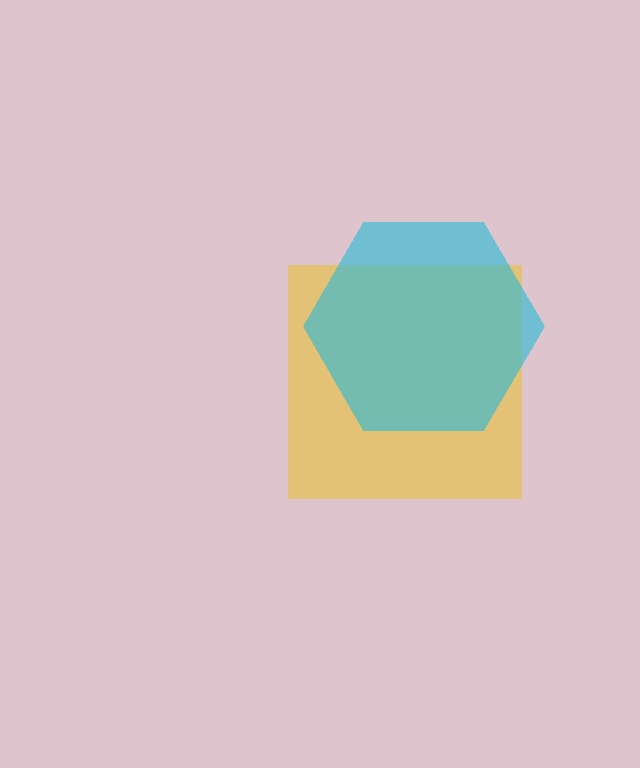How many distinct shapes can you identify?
There are 2 distinct shapes: a yellow square, a cyan hexagon.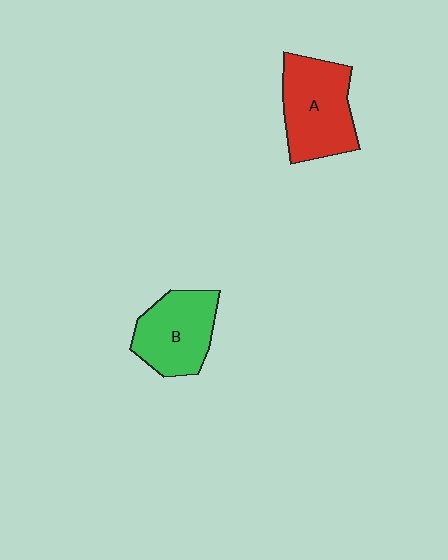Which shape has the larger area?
Shape A (red).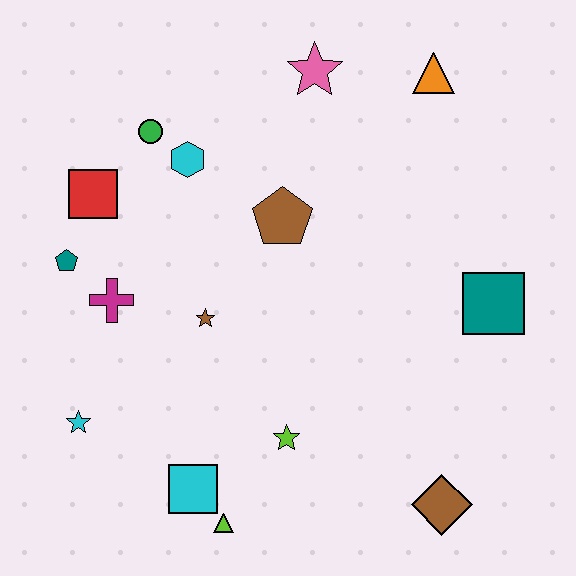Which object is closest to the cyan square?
The lime triangle is closest to the cyan square.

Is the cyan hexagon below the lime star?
No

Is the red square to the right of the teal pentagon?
Yes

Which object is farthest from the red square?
The brown diamond is farthest from the red square.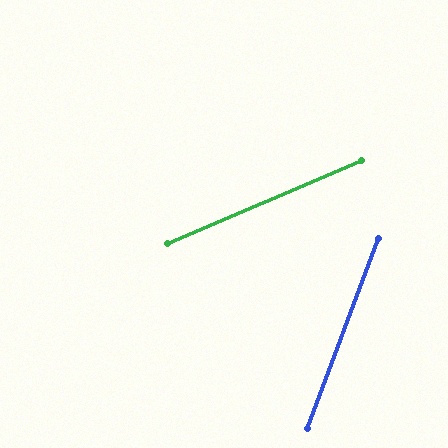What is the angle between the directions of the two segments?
Approximately 46 degrees.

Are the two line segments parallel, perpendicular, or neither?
Neither parallel nor perpendicular — they differ by about 46°.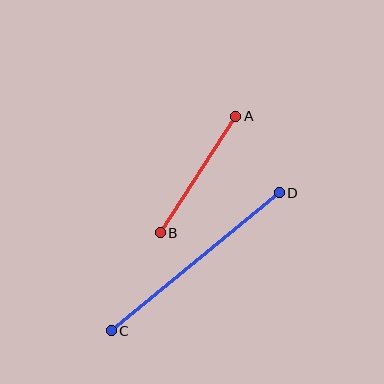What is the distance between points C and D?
The distance is approximately 217 pixels.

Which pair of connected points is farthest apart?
Points C and D are farthest apart.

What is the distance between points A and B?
The distance is approximately 139 pixels.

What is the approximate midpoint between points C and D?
The midpoint is at approximately (195, 262) pixels.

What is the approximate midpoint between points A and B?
The midpoint is at approximately (198, 174) pixels.